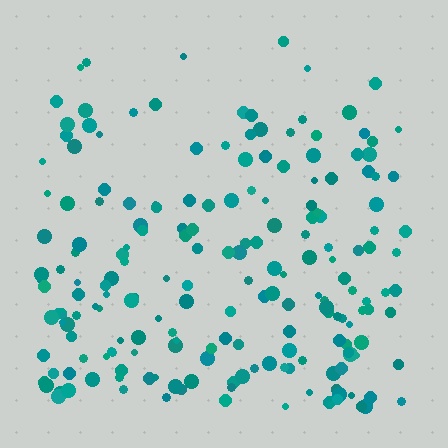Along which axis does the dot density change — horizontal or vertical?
Vertical.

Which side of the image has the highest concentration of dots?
The bottom.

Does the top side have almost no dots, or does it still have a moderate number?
Still a moderate number, just noticeably fewer than the bottom.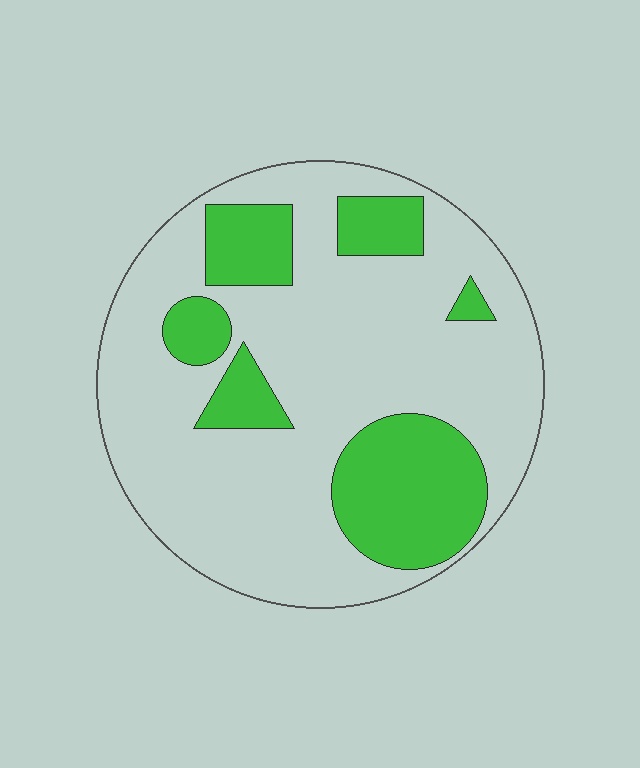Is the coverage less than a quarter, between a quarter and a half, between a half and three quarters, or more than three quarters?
Between a quarter and a half.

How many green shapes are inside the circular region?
6.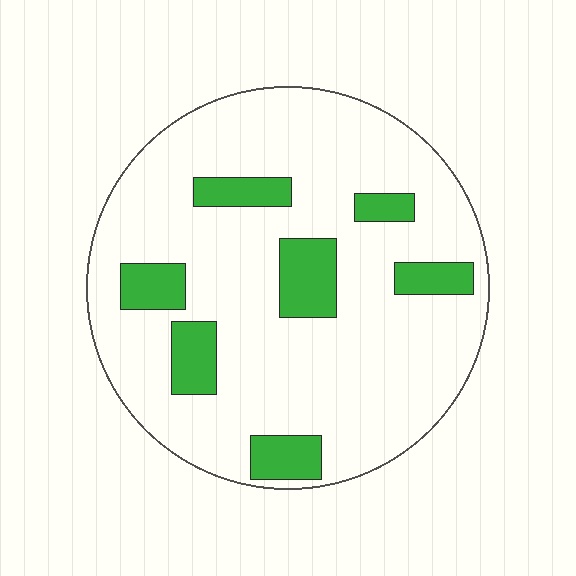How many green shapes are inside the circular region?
7.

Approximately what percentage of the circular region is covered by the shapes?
Approximately 15%.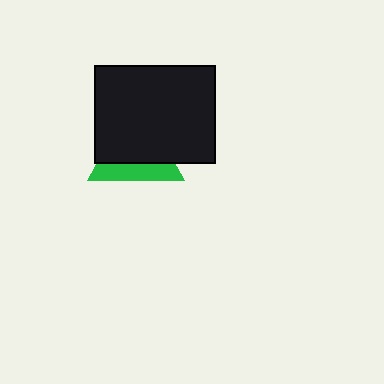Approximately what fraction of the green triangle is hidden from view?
Roughly 63% of the green triangle is hidden behind the black rectangle.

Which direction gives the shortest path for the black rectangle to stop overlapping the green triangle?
Moving up gives the shortest separation.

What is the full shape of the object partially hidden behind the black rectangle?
The partially hidden object is a green triangle.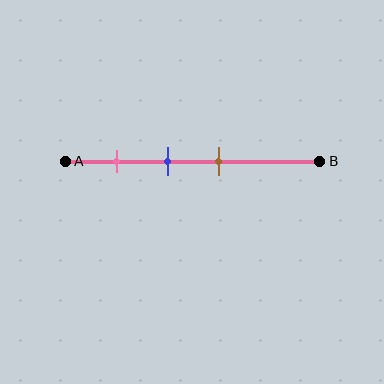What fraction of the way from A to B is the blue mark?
The blue mark is approximately 40% (0.4) of the way from A to B.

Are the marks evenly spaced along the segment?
Yes, the marks are approximately evenly spaced.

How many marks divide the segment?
There are 3 marks dividing the segment.